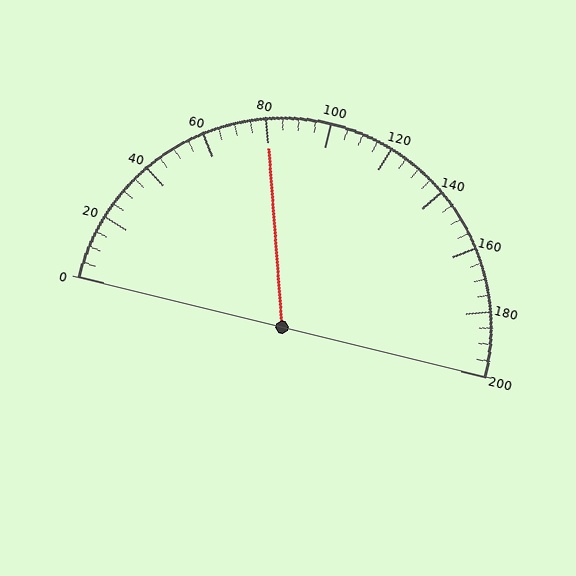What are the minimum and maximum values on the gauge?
The gauge ranges from 0 to 200.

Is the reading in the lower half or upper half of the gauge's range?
The reading is in the lower half of the range (0 to 200).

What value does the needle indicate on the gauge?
The needle indicates approximately 80.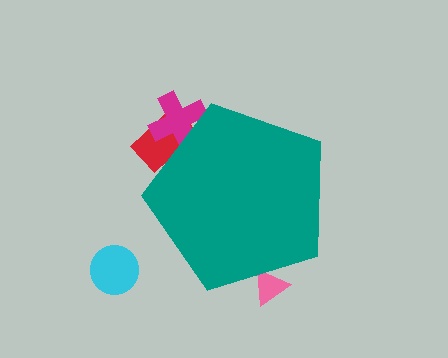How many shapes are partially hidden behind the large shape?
3 shapes are partially hidden.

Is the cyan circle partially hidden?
No, the cyan circle is fully visible.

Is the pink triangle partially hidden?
Yes, the pink triangle is partially hidden behind the teal pentagon.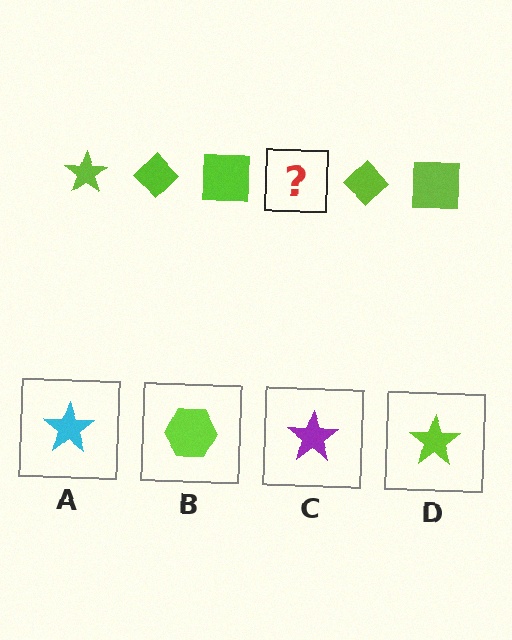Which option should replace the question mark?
Option D.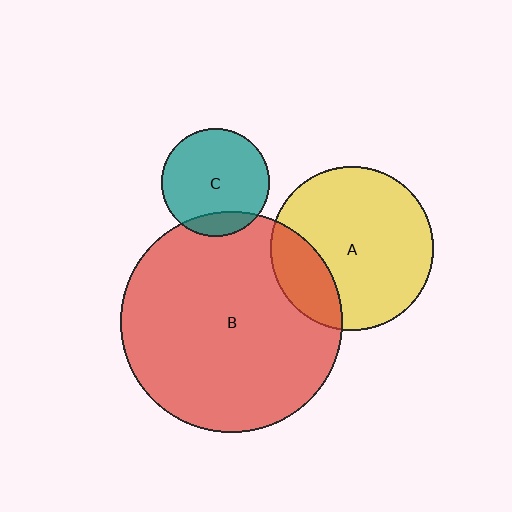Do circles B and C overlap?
Yes.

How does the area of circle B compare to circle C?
Approximately 4.2 times.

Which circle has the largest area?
Circle B (red).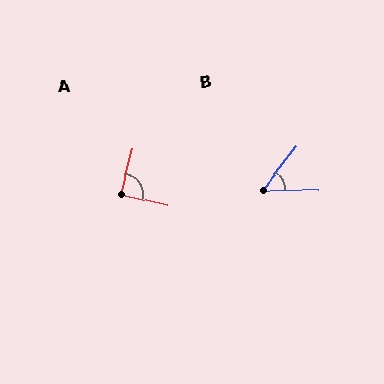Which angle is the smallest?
B, at approximately 52 degrees.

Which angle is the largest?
A, at approximately 88 degrees.